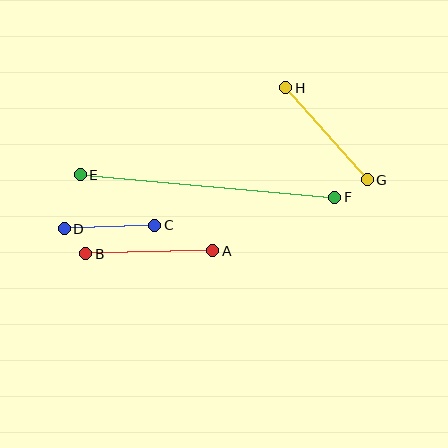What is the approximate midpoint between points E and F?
The midpoint is at approximately (208, 186) pixels.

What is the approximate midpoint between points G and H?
The midpoint is at approximately (327, 134) pixels.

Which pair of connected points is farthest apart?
Points E and F are farthest apart.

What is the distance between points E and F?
The distance is approximately 256 pixels.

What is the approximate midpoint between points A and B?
The midpoint is at approximately (149, 252) pixels.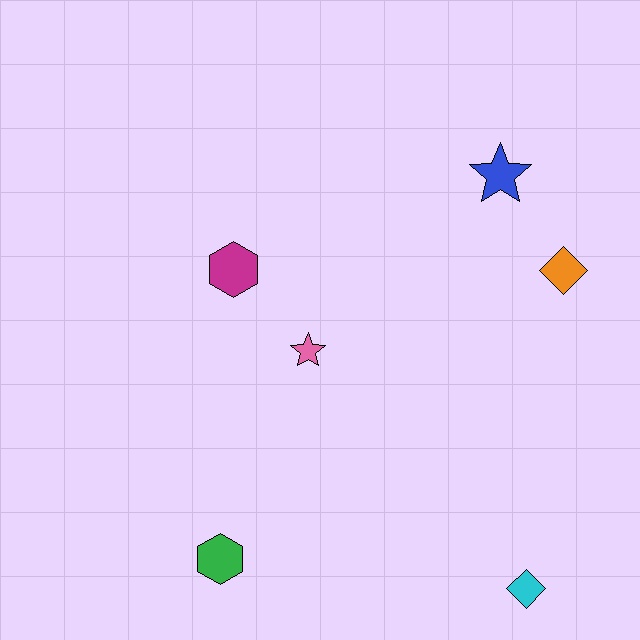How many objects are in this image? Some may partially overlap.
There are 6 objects.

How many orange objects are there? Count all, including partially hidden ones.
There is 1 orange object.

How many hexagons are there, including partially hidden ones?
There are 2 hexagons.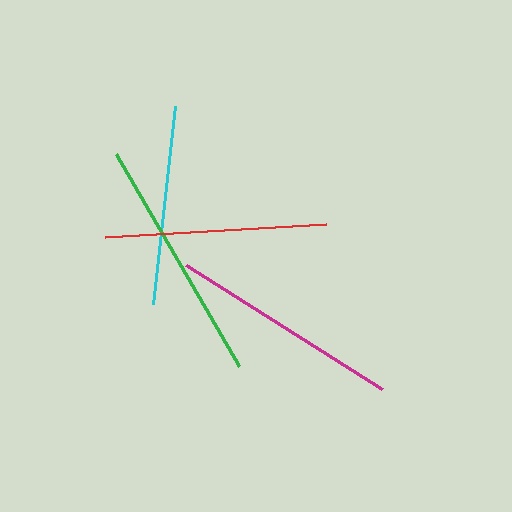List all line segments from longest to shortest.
From longest to shortest: green, magenta, red, cyan.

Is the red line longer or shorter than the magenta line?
The magenta line is longer than the red line.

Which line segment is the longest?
The green line is the longest at approximately 245 pixels.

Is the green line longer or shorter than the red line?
The green line is longer than the red line.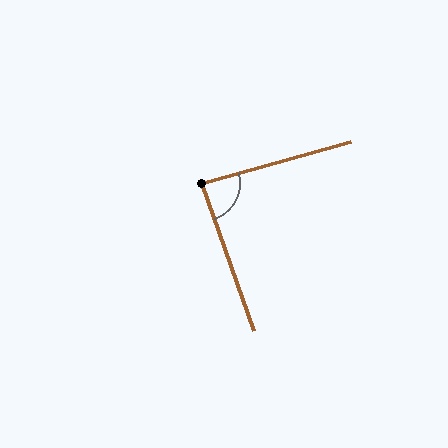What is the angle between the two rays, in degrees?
Approximately 87 degrees.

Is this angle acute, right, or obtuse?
It is approximately a right angle.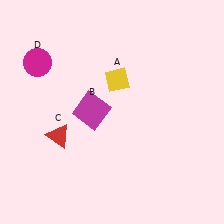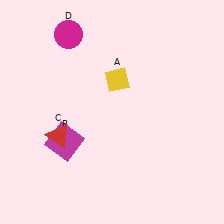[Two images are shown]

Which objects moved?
The objects that moved are: the magenta square (B), the magenta circle (D).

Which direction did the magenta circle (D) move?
The magenta circle (D) moved right.